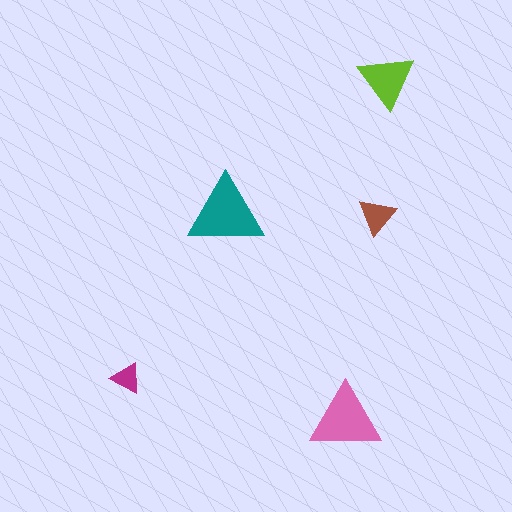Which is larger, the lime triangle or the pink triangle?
The pink one.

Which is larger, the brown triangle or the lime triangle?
The lime one.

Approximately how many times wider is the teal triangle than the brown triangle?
About 2 times wider.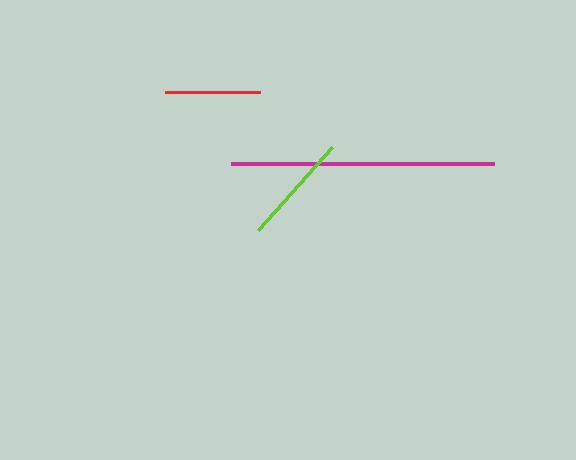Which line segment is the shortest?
The red line is the shortest at approximately 96 pixels.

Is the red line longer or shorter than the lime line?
The lime line is longer than the red line.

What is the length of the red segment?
The red segment is approximately 96 pixels long.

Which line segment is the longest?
The magenta line is the longest at approximately 264 pixels.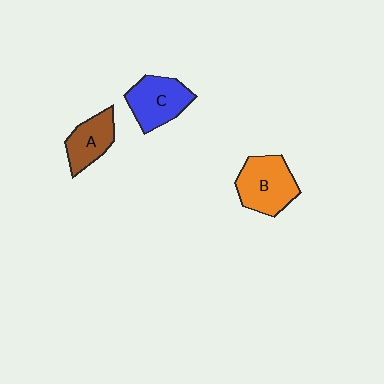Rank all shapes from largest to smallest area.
From largest to smallest: B (orange), C (blue), A (brown).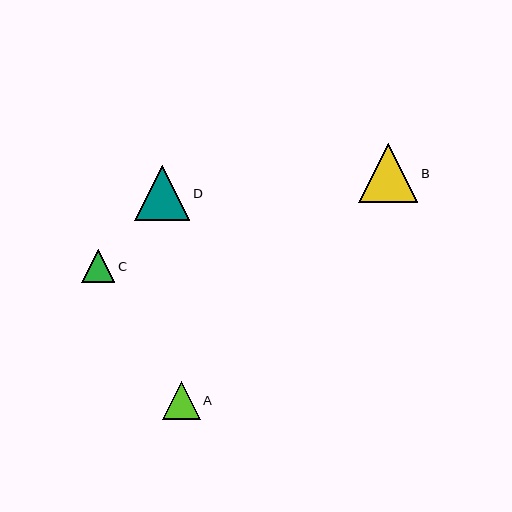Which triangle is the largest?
Triangle B is the largest with a size of approximately 59 pixels.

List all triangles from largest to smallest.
From largest to smallest: B, D, A, C.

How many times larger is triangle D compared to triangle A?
Triangle D is approximately 1.4 times the size of triangle A.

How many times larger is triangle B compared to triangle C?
Triangle B is approximately 1.7 times the size of triangle C.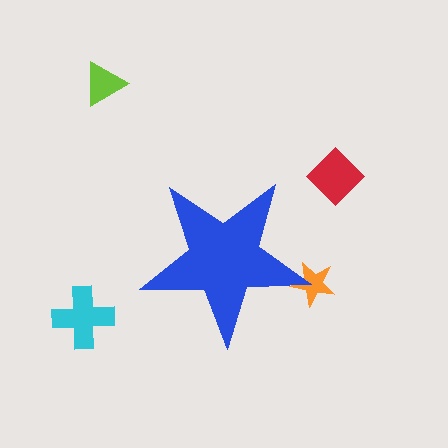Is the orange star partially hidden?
Yes, the orange star is partially hidden behind the blue star.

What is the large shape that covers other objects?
A blue star.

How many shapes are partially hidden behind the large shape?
1 shape is partially hidden.